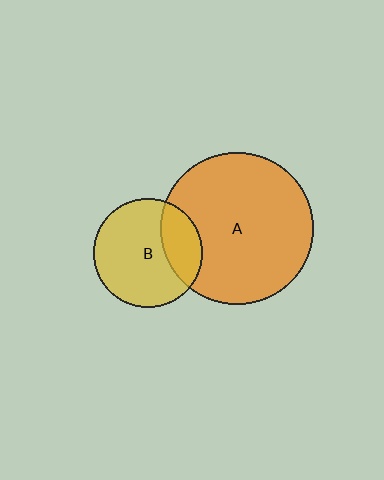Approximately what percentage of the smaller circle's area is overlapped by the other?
Approximately 25%.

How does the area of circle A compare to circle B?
Approximately 2.0 times.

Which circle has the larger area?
Circle A (orange).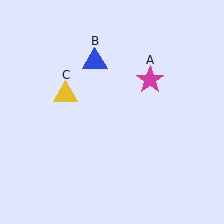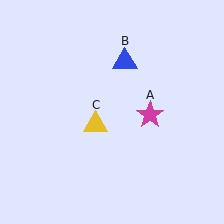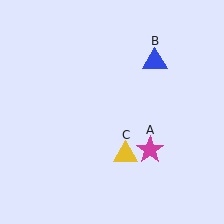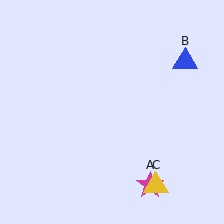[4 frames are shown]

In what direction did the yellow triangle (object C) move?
The yellow triangle (object C) moved down and to the right.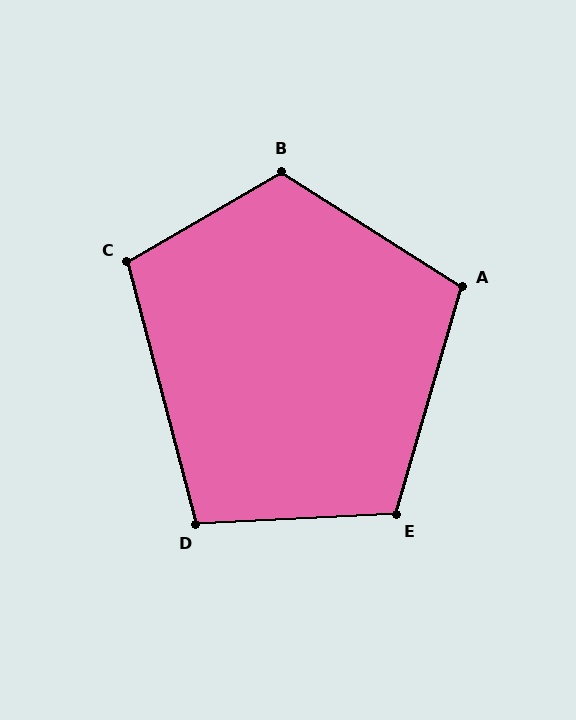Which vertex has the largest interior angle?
B, at approximately 117 degrees.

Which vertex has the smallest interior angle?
D, at approximately 102 degrees.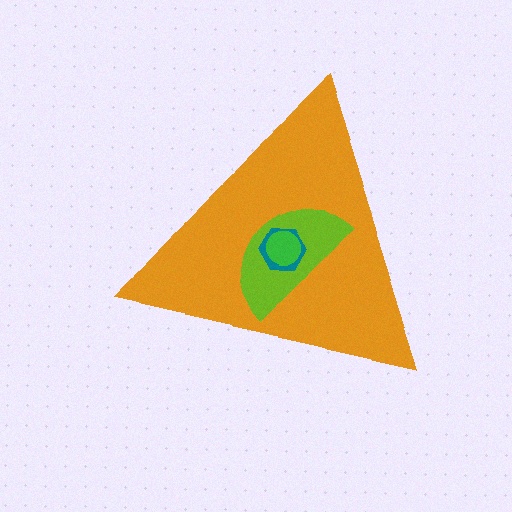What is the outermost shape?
The orange triangle.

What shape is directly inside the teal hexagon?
The green circle.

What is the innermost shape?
The green circle.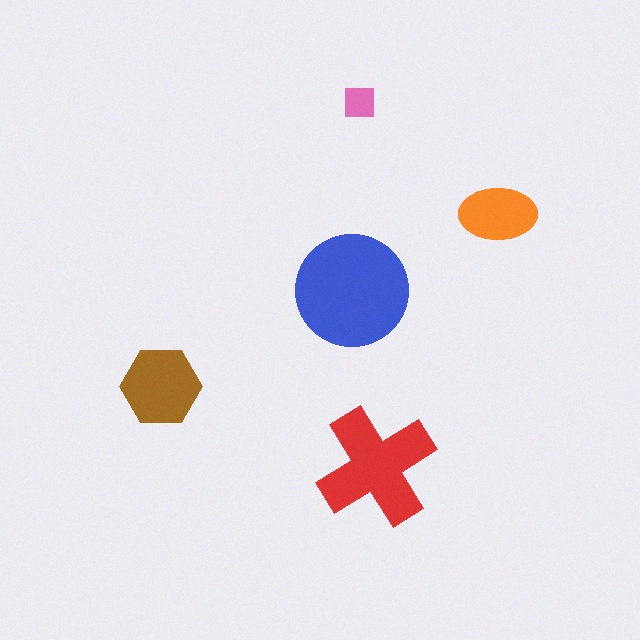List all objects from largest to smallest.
The blue circle, the red cross, the brown hexagon, the orange ellipse, the pink square.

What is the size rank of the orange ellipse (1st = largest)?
4th.